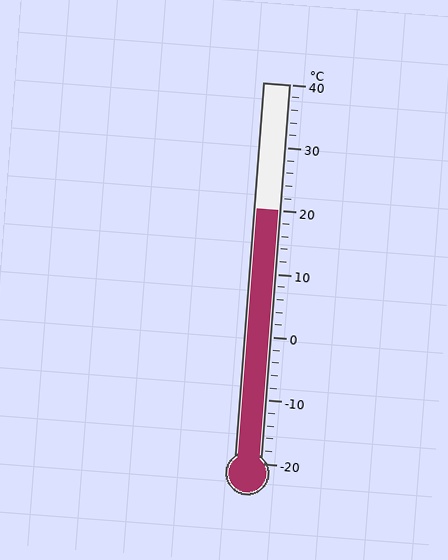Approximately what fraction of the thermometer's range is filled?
The thermometer is filled to approximately 65% of its range.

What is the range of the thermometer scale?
The thermometer scale ranges from -20°C to 40°C.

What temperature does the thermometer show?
The thermometer shows approximately 20°C.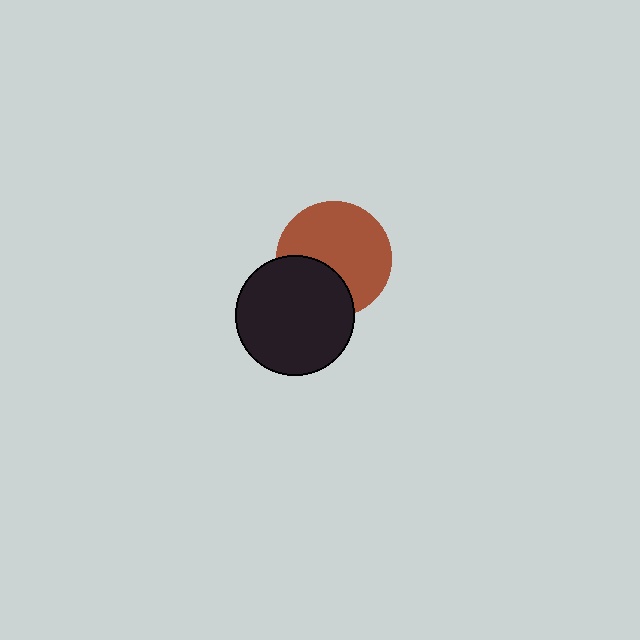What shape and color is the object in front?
The object in front is a black circle.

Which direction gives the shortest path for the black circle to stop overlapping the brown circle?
Moving down gives the shortest separation.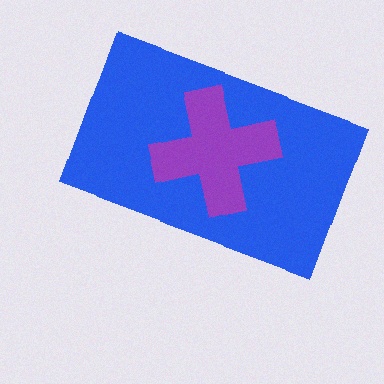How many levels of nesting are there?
2.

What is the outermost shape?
The blue rectangle.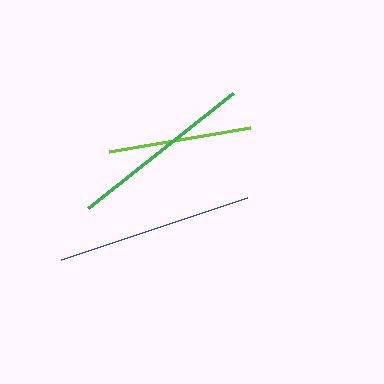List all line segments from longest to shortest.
From longest to shortest: blue, green, lime.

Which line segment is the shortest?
The lime line is the shortest at approximately 143 pixels.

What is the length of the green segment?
The green segment is approximately 185 pixels long.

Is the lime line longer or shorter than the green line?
The green line is longer than the lime line.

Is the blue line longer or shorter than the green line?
The blue line is longer than the green line.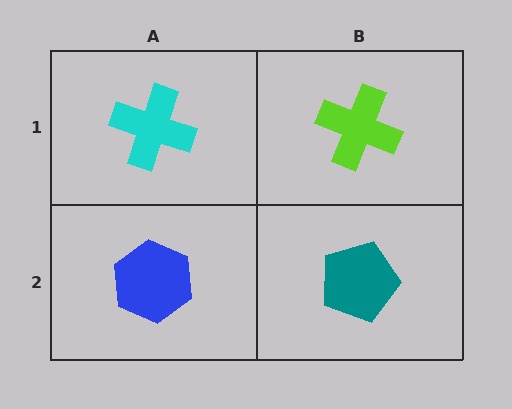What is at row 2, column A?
A blue hexagon.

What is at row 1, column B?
A lime cross.